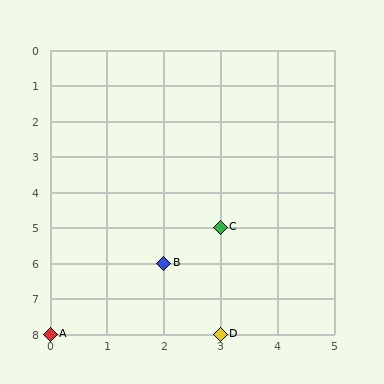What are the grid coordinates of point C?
Point C is at grid coordinates (3, 5).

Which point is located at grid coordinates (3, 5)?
Point C is at (3, 5).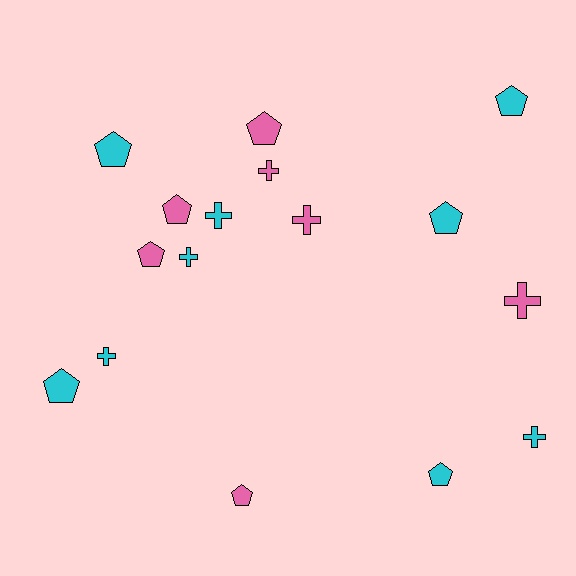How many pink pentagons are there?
There are 4 pink pentagons.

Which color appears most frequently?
Cyan, with 9 objects.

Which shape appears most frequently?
Pentagon, with 9 objects.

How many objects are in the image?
There are 16 objects.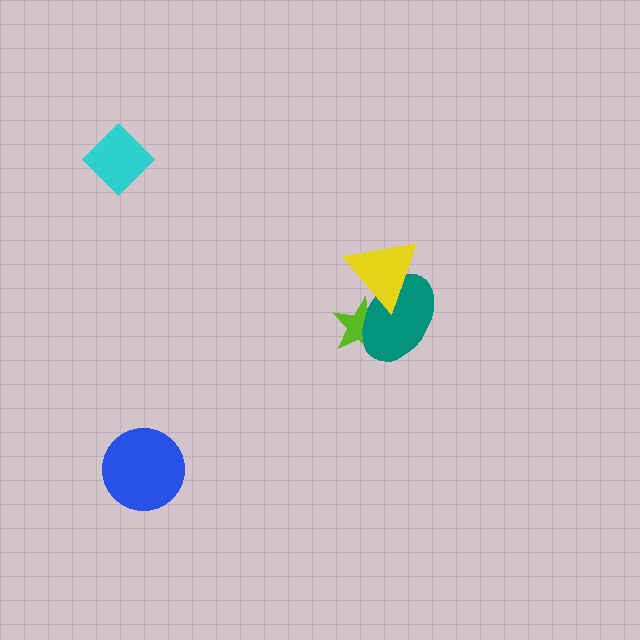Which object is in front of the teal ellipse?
The yellow triangle is in front of the teal ellipse.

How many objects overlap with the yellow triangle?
2 objects overlap with the yellow triangle.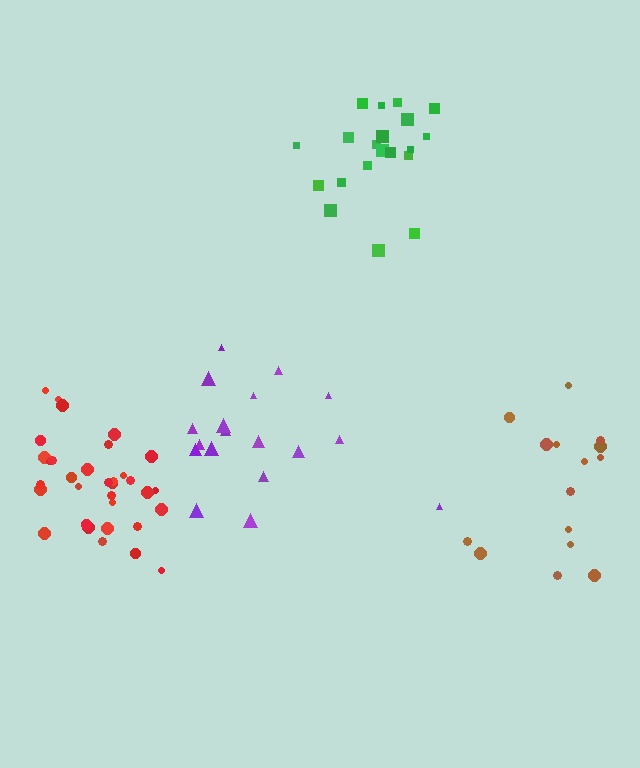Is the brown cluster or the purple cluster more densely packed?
Purple.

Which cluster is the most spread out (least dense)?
Brown.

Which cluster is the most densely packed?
Red.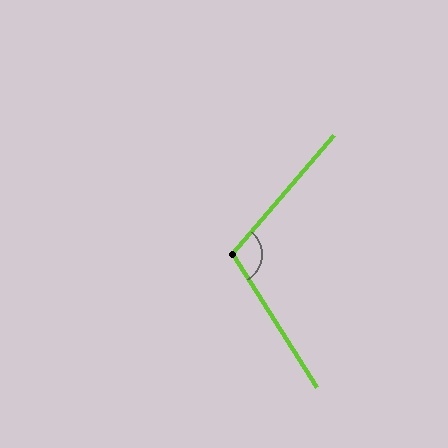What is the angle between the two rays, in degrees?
Approximately 107 degrees.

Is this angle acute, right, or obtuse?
It is obtuse.